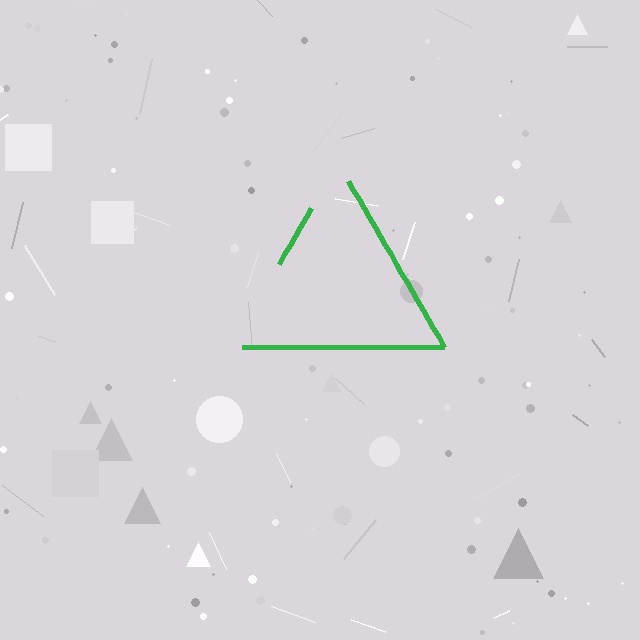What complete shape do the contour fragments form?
The contour fragments form a triangle.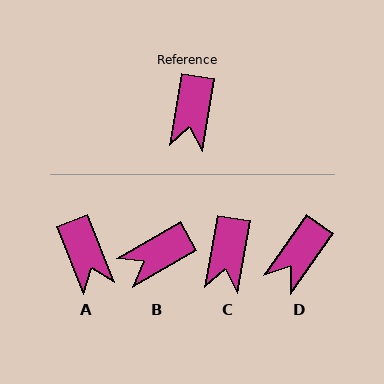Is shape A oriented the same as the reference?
No, it is off by about 32 degrees.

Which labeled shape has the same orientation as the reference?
C.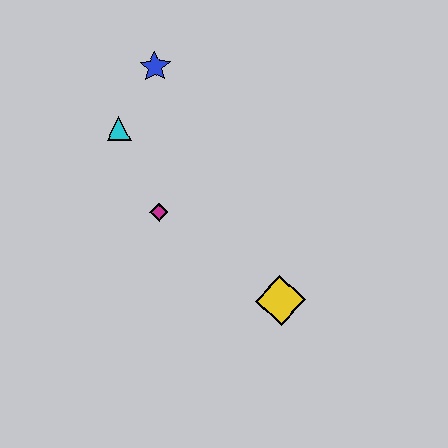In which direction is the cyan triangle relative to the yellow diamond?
The cyan triangle is above the yellow diamond.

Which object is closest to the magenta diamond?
The cyan triangle is closest to the magenta diamond.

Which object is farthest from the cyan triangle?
The yellow diamond is farthest from the cyan triangle.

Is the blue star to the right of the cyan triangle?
Yes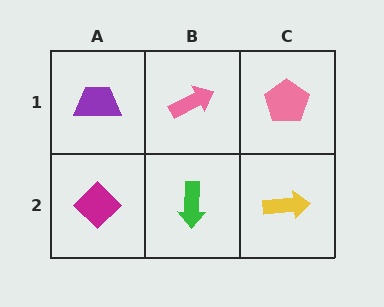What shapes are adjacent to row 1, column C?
A yellow arrow (row 2, column C), a pink arrow (row 1, column B).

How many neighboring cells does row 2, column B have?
3.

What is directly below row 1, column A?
A magenta diamond.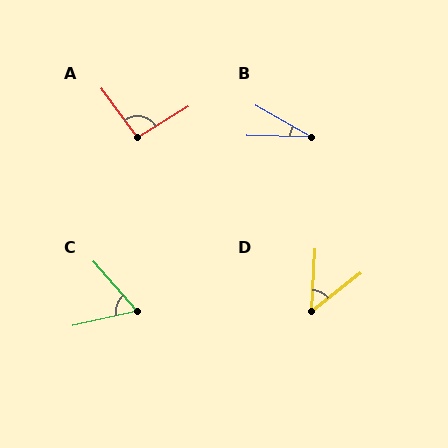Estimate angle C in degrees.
Approximately 62 degrees.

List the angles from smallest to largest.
B (29°), D (49°), C (62°), A (94°).